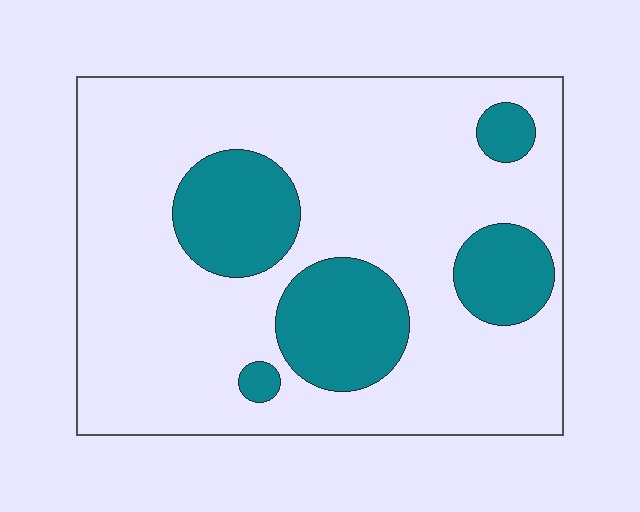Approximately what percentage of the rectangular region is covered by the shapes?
Approximately 25%.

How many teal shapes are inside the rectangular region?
5.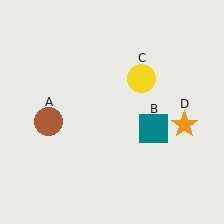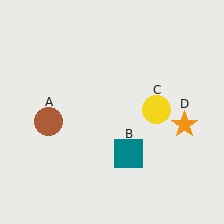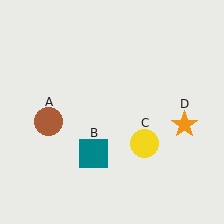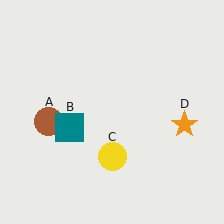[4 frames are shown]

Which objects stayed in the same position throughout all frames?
Brown circle (object A) and orange star (object D) remained stationary.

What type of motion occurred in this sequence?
The teal square (object B), yellow circle (object C) rotated clockwise around the center of the scene.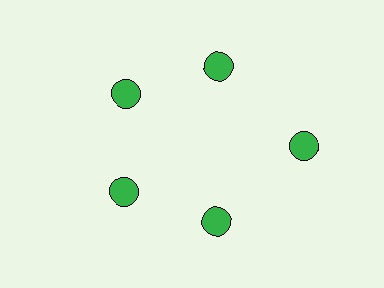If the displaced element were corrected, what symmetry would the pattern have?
It would have 5-fold rotational symmetry — the pattern would map onto itself every 72 degrees.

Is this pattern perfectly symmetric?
No. The 5 green circles are arranged in a ring, but one element near the 3 o'clock position is pushed outward from the center, breaking the 5-fold rotational symmetry.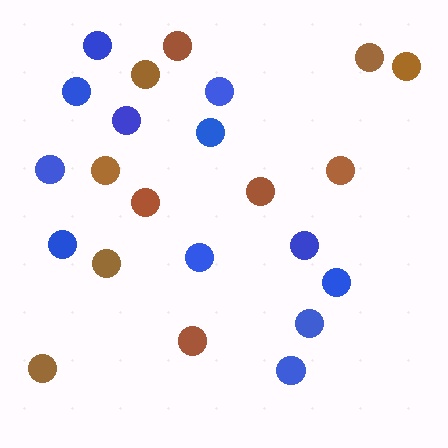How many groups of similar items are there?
There are 2 groups: one group of blue circles (12) and one group of brown circles (11).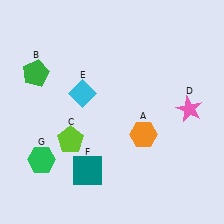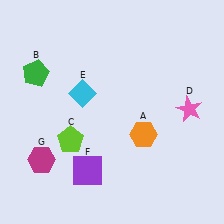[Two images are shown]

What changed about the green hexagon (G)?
In Image 1, G is green. In Image 2, it changed to magenta.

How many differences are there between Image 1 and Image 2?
There are 2 differences between the two images.